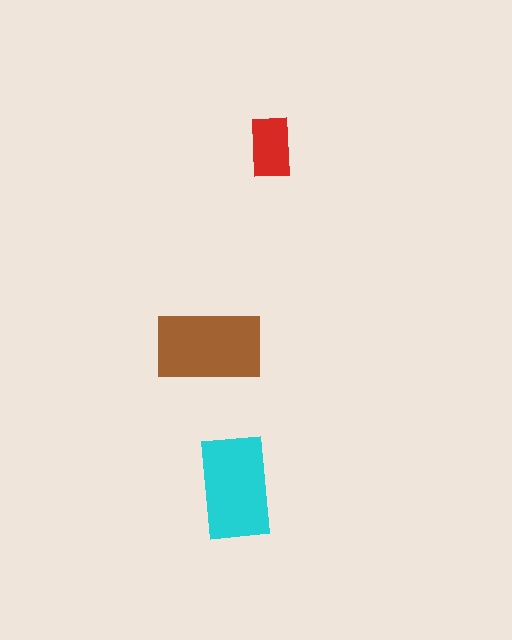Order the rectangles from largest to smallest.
the brown one, the cyan one, the red one.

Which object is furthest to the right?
The red rectangle is rightmost.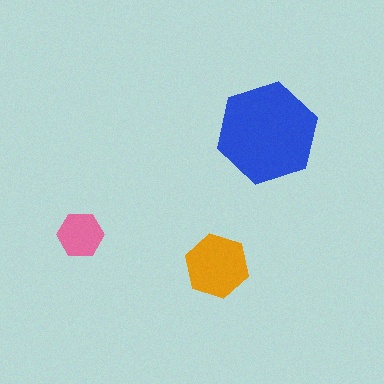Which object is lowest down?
The orange hexagon is bottommost.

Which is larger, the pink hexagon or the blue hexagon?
The blue one.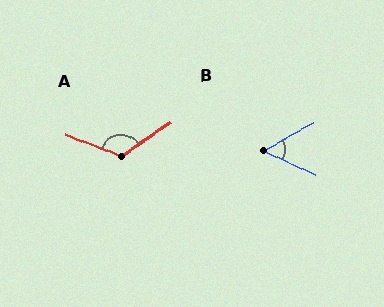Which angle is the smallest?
B, at approximately 53 degrees.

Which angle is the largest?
A, at approximately 123 degrees.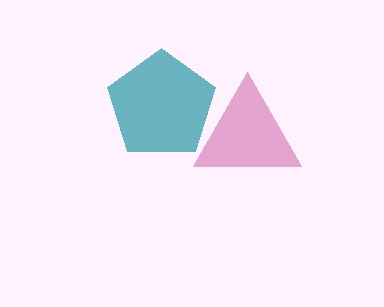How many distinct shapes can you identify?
There are 2 distinct shapes: a teal pentagon, a magenta triangle.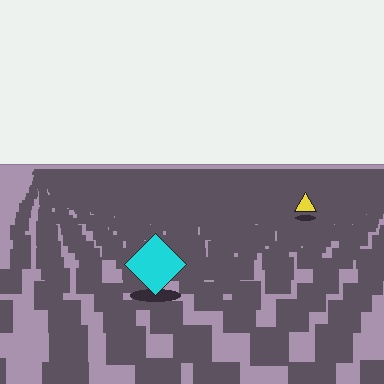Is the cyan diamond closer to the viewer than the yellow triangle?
Yes. The cyan diamond is closer — you can tell from the texture gradient: the ground texture is coarser near it.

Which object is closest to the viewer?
The cyan diamond is closest. The texture marks near it are larger and more spread out.